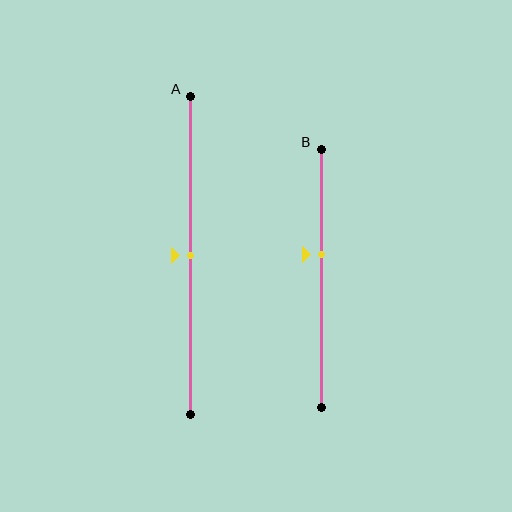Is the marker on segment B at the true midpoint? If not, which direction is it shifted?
No, the marker on segment B is shifted upward by about 9% of the segment length.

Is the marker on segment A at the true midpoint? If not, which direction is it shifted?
Yes, the marker on segment A is at the true midpoint.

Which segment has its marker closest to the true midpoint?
Segment A has its marker closest to the true midpoint.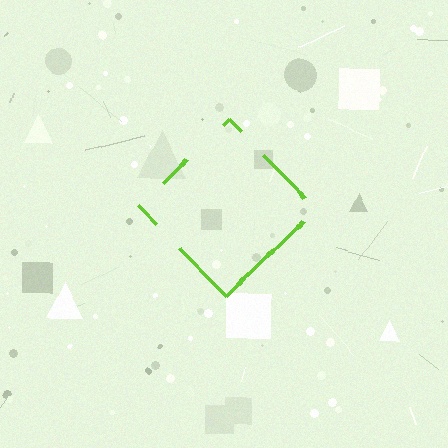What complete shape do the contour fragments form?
The contour fragments form a diamond.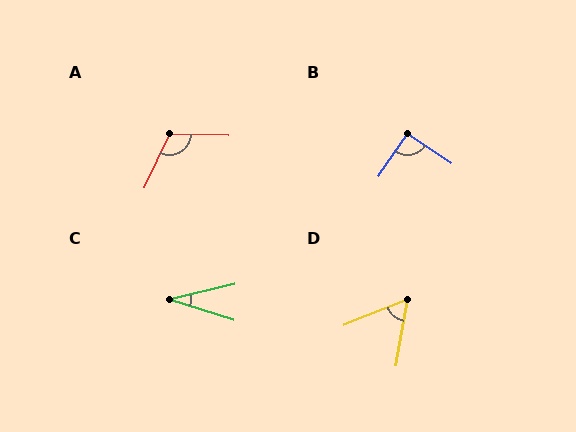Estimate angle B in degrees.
Approximately 90 degrees.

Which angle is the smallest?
C, at approximately 31 degrees.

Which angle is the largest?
A, at approximately 114 degrees.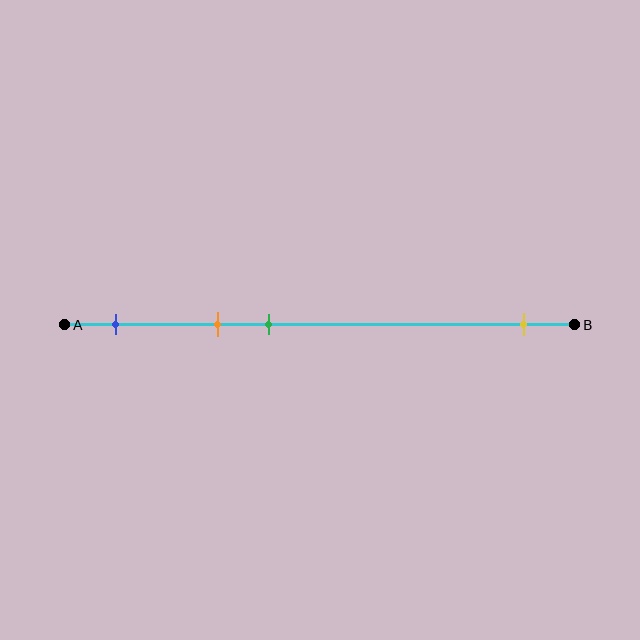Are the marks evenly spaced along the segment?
No, the marks are not evenly spaced.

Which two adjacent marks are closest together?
The orange and green marks are the closest adjacent pair.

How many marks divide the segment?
There are 4 marks dividing the segment.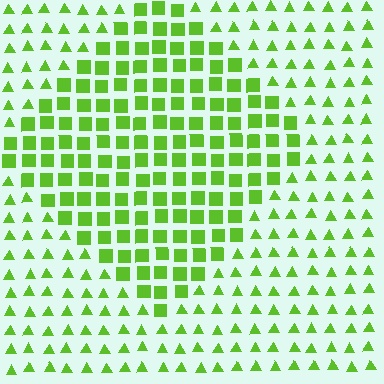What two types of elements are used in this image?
The image uses squares inside the diamond region and triangles outside it.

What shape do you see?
I see a diamond.